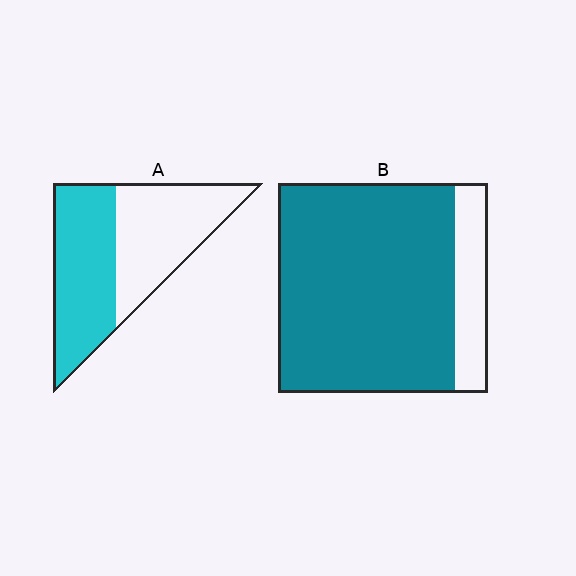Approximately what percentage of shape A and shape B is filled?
A is approximately 50% and B is approximately 85%.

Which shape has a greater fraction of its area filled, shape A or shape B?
Shape B.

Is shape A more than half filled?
Roughly half.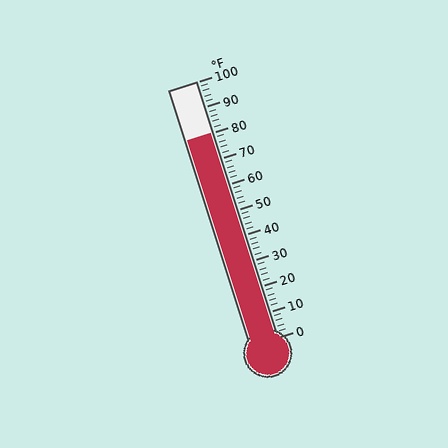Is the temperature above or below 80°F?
The temperature is at 80°F.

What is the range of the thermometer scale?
The thermometer scale ranges from 0°F to 100°F.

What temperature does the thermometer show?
The thermometer shows approximately 80°F.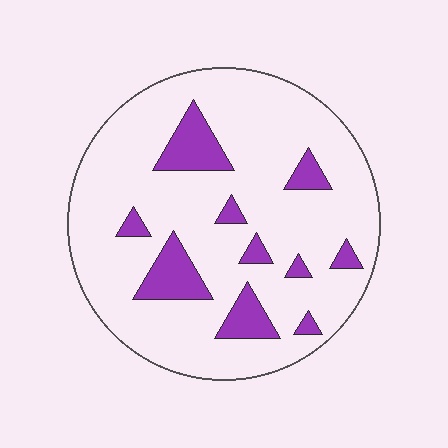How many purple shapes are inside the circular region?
10.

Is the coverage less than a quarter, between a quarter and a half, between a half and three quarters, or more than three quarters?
Less than a quarter.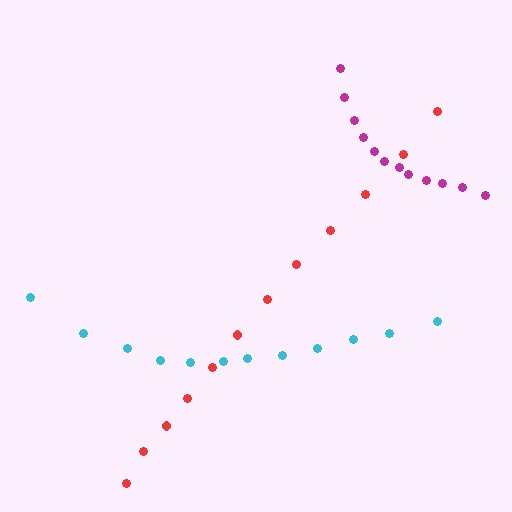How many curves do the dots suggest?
There are 3 distinct paths.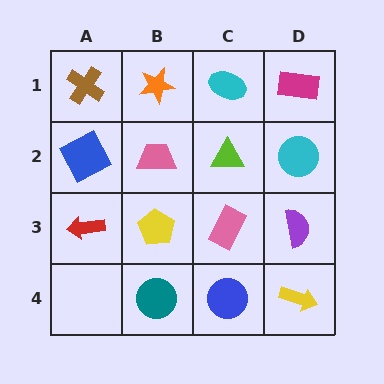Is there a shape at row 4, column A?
No, that cell is empty.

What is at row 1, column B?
An orange star.